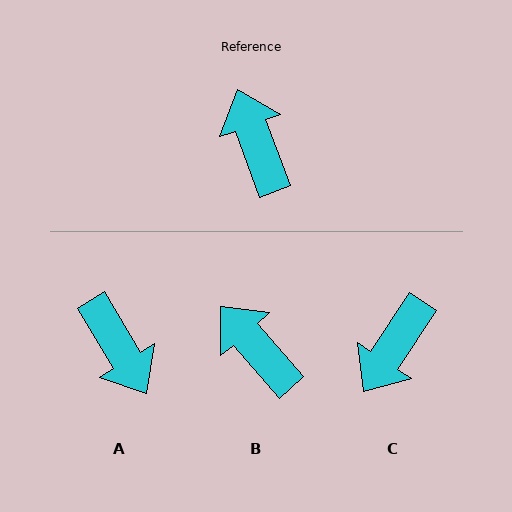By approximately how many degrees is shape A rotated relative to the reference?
Approximately 170 degrees clockwise.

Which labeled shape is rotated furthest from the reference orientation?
A, about 170 degrees away.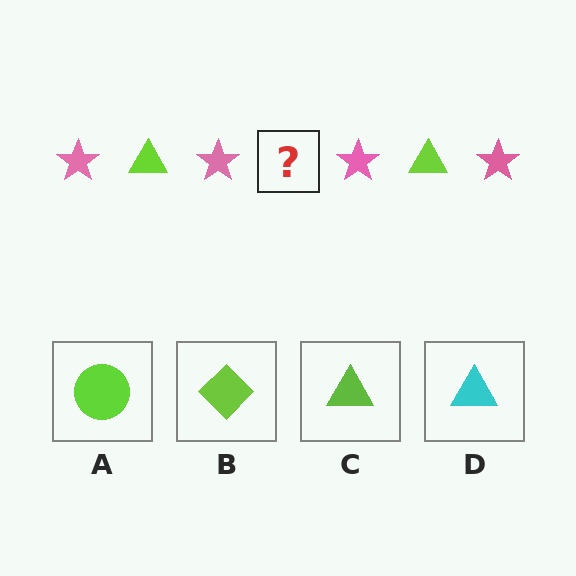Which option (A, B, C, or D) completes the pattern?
C.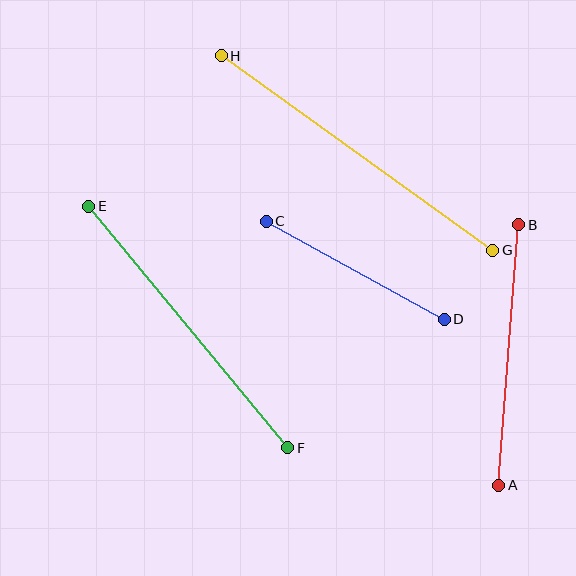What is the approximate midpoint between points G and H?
The midpoint is at approximately (357, 153) pixels.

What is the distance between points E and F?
The distance is approximately 313 pixels.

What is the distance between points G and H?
The distance is approximately 334 pixels.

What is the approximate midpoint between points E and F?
The midpoint is at approximately (188, 327) pixels.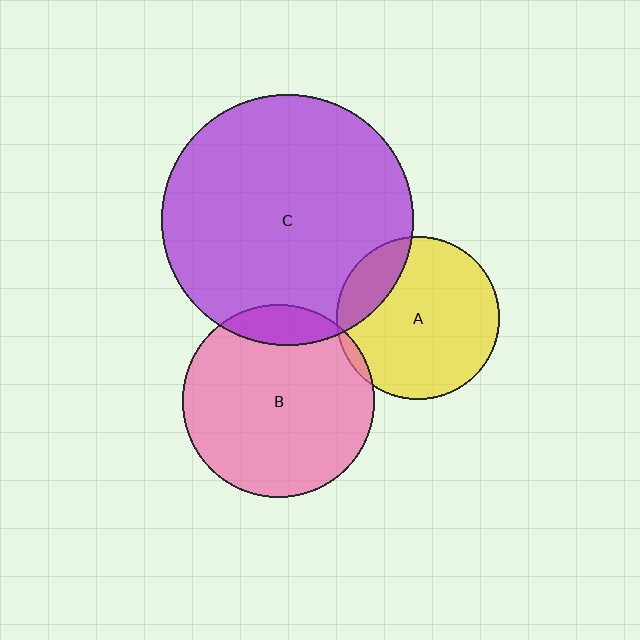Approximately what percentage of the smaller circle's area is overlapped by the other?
Approximately 10%.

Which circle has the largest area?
Circle C (purple).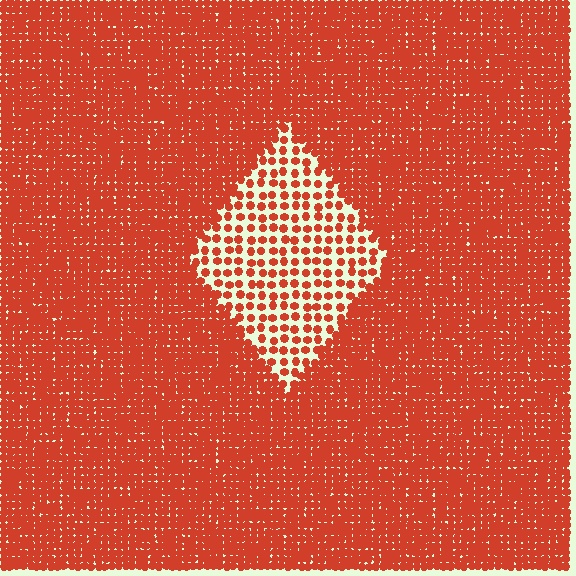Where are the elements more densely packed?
The elements are more densely packed outside the diamond boundary.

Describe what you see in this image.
The image contains small red elements arranged at two different densities. A diamond-shaped region is visible where the elements are less densely packed than the surrounding area.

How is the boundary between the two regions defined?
The boundary is defined by a change in element density (approximately 2.7x ratio). All elements are the same color, size, and shape.